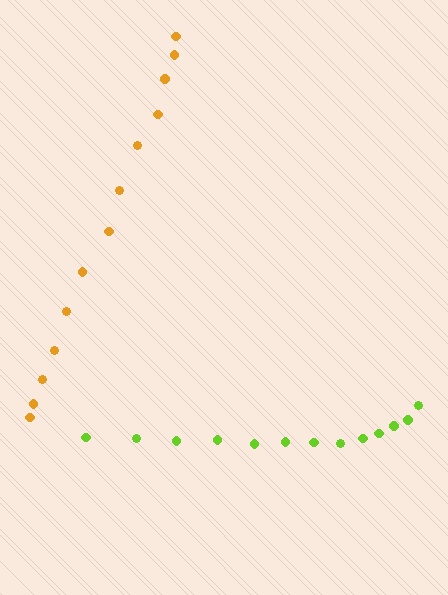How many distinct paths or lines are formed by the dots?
There are 2 distinct paths.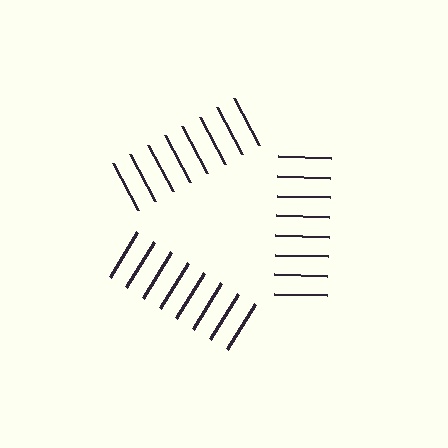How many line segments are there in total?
24 — 8 along each of the 3 edges.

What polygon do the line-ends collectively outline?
An illusory triangle — the line segments terminate on its edges but no continuous stroke is drawn.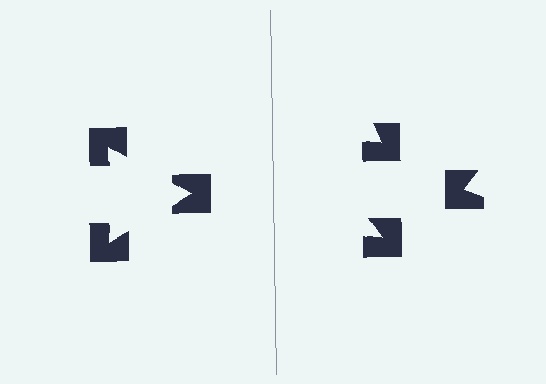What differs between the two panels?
The notched squares are positioned identically on both sides; only the wedge orientations differ. On the left they align to a triangle; on the right they are misaligned.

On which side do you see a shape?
An illusory triangle appears on the left side. On the right side the wedge cuts are rotated, so no coherent shape forms.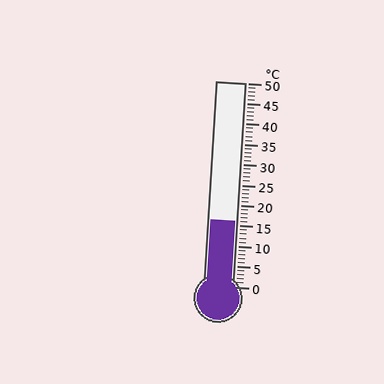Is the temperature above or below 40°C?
The temperature is below 40°C.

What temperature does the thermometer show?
The thermometer shows approximately 16°C.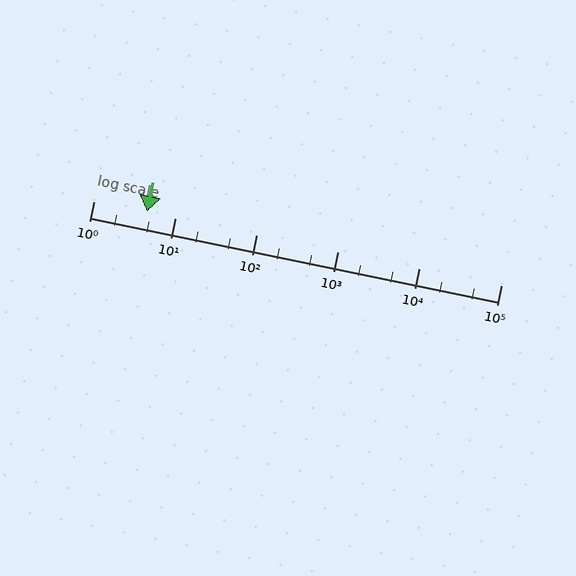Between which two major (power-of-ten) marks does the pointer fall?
The pointer is between 1 and 10.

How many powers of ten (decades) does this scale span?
The scale spans 5 decades, from 1 to 100000.